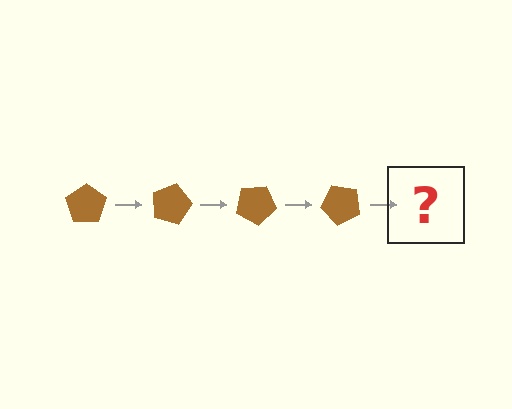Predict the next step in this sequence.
The next step is a brown pentagon rotated 60 degrees.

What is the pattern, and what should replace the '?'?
The pattern is that the pentagon rotates 15 degrees each step. The '?' should be a brown pentagon rotated 60 degrees.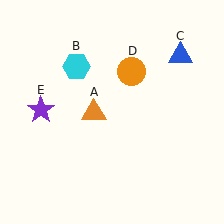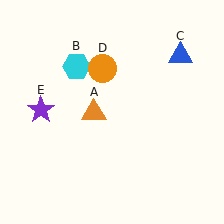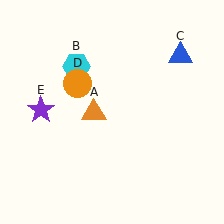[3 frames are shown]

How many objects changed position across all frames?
1 object changed position: orange circle (object D).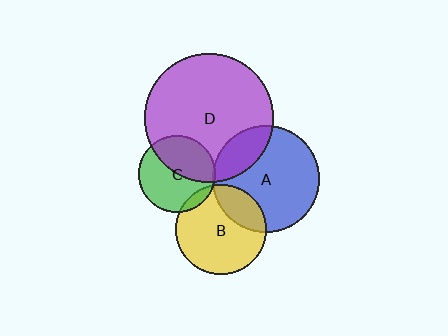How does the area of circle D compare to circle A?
Approximately 1.4 times.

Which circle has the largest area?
Circle D (purple).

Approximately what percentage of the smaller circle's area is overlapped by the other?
Approximately 5%.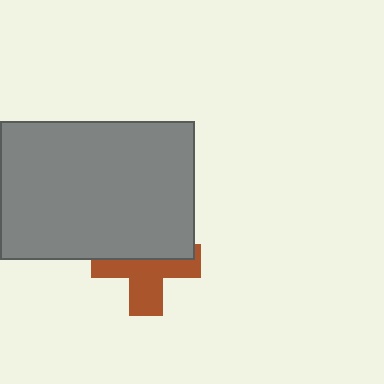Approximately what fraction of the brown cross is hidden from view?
Roughly 47% of the brown cross is hidden behind the gray rectangle.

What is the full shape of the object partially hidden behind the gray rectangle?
The partially hidden object is a brown cross.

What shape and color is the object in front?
The object in front is a gray rectangle.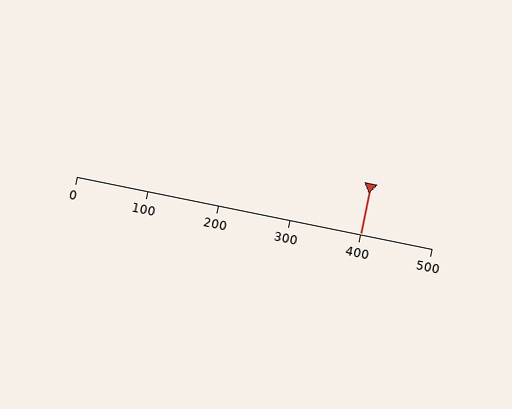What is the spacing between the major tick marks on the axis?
The major ticks are spaced 100 apart.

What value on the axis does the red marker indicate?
The marker indicates approximately 400.